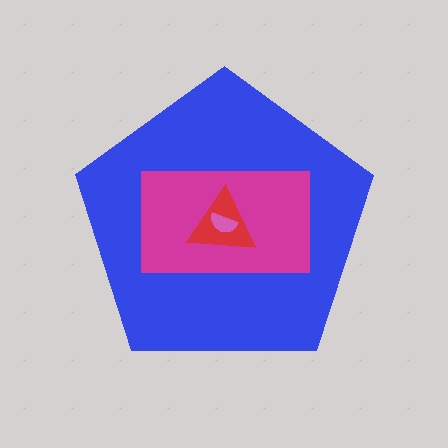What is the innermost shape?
The pink semicircle.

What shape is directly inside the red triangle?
The pink semicircle.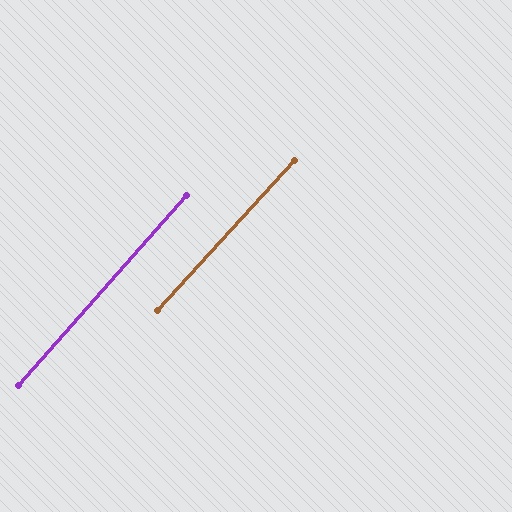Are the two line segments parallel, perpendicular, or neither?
Parallel — their directions differ by only 0.8°.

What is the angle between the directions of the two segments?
Approximately 1 degree.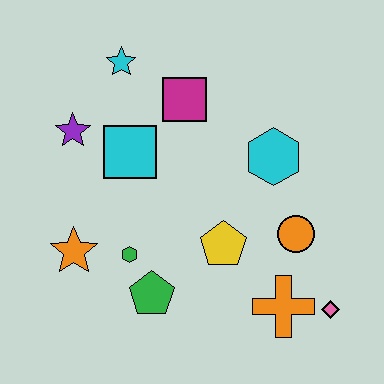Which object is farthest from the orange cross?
The cyan star is farthest from the orange cross.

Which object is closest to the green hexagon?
The green pentagon is closest to the green hexagon.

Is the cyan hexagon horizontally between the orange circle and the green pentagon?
Yes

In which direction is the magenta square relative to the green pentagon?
The magenta square is above the green pentagon.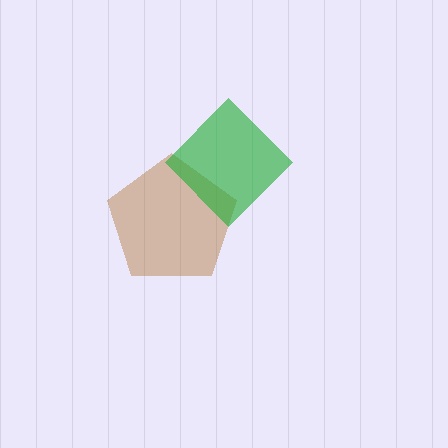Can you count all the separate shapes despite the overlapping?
Yes, there are 2 separate shapes.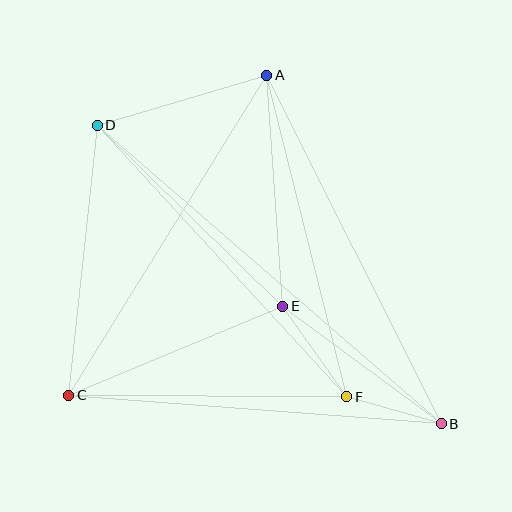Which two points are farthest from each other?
Points B and D are farthest from each other.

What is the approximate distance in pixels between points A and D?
The distance between A and D is approximately 177 pixels.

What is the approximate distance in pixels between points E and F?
The distance between E and F is approximately 111 pixels.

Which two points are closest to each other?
Points B and F are closest to each other.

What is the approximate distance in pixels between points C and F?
The distance between C and F is approximately 278 pixels.